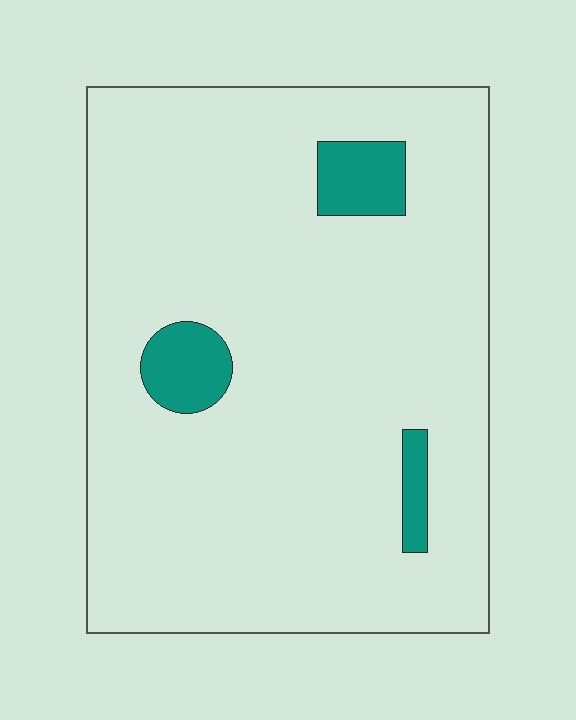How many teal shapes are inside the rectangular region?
3.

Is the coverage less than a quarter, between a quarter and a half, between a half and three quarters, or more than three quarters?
Less than a quarter.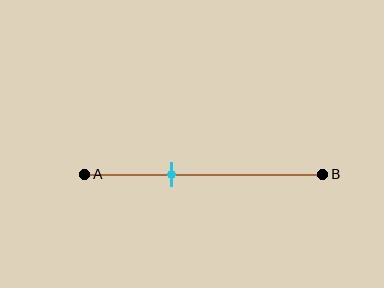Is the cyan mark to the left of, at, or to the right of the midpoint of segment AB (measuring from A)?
The cyan mark is to the left of the midpoint of segment AB.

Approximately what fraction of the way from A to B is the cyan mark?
The cyan mark is approximately 35% of the way from A to B.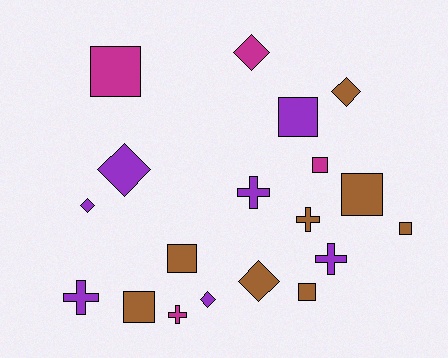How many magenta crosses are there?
There is 1 magenta cross.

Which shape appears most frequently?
Square, with 8 objects.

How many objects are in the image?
There are 19 objects.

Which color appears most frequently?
Brown, with 8 objects.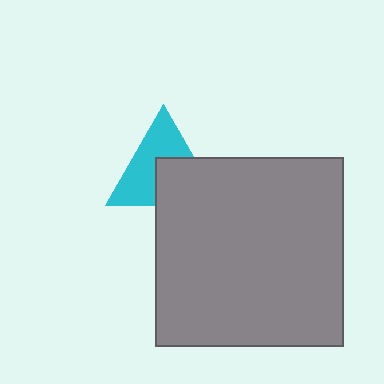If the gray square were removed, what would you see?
You would see the complete cyan triangle.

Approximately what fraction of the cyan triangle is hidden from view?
Roughly 42% of the cyan triangle is hidden behind the gray square.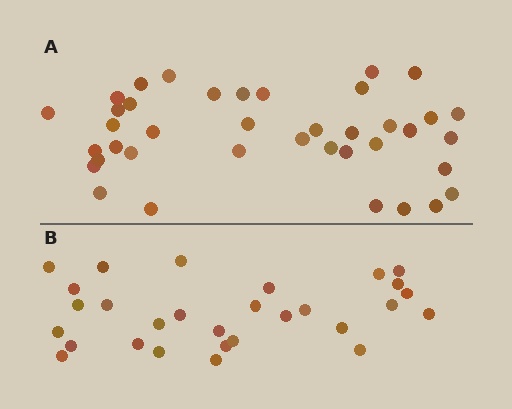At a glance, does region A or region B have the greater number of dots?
Region A (the top region) has more dots.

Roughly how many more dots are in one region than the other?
Region A has roughly 10 or so more dots than region B.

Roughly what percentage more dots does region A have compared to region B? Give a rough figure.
About 35% more.